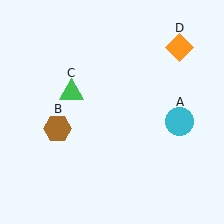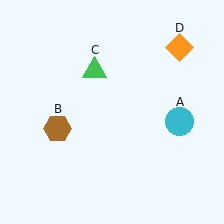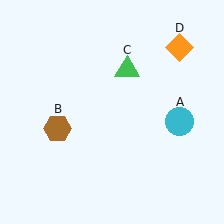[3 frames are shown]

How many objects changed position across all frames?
1 object changed position: green triangle (object C).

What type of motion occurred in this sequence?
The green triangle (object C) rotated clockwise around the center of the scene.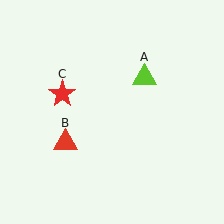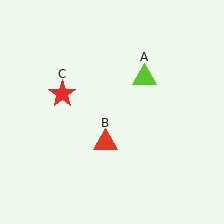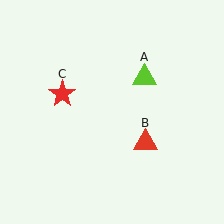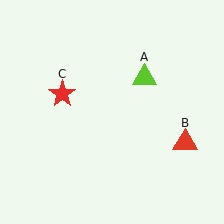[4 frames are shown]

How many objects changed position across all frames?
1 object changed position: red triangle (object B).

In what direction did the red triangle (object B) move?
The red triangle (object B) moved right.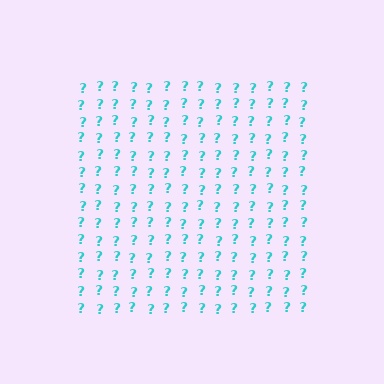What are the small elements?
The small elements are question marks.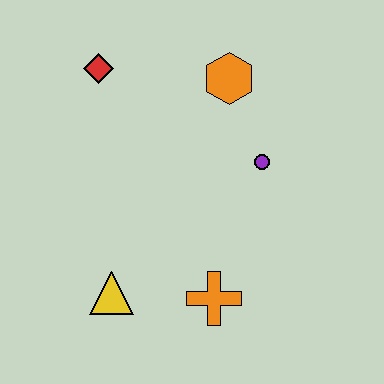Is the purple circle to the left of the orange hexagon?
No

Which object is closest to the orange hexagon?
The purple circle is closest to the orange hexagon.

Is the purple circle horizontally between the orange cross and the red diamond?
No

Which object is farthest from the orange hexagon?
The yellow triangle is farthest from the orange hexagon.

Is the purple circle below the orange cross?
No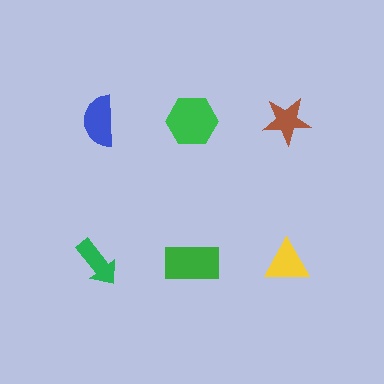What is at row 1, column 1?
A blue semicircle.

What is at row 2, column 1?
A green arrow.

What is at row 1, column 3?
A brown star.